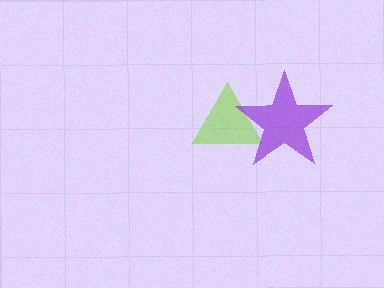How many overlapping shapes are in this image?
There are 2 overlapping shapes in the image.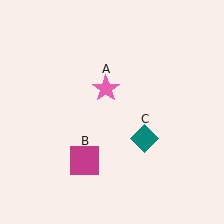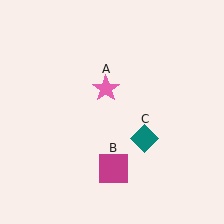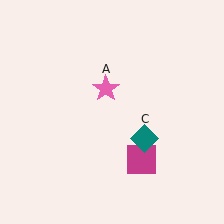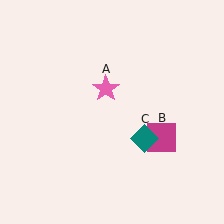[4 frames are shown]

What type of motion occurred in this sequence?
The magenta square (object B) rotated counterclockwise around the center of the scene.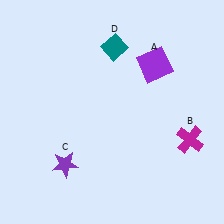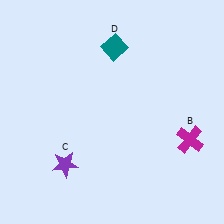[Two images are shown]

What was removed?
The purple square (A) was removed in Image 2.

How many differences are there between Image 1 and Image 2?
There is 1 difference between the two images.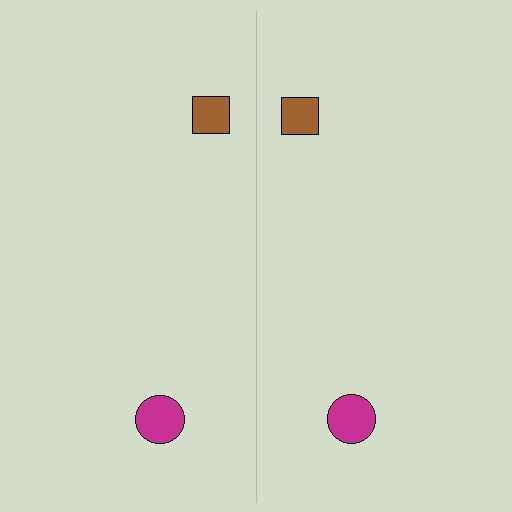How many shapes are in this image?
There are 4 shapes in this image.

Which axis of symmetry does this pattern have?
The pattern has a vertical axis of symmetry running through the center of the image.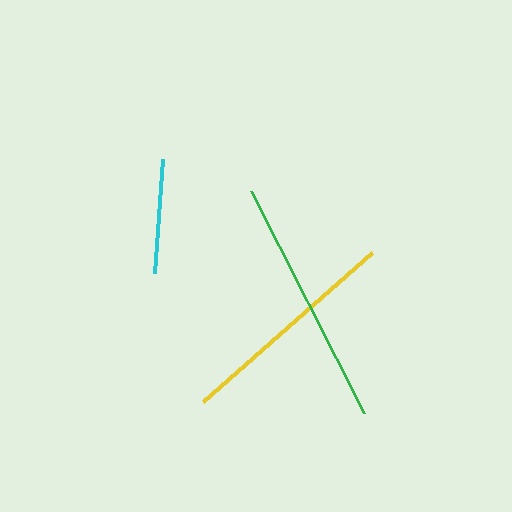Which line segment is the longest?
The green line is the longest at approximately 249 pixels.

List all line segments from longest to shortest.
From longest to shortest: green, yellow, cyan.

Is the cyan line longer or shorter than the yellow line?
The yellow line is longer than the cyan line.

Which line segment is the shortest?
The cyan line is the shortest at approximately 114 pixels.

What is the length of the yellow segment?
The yellow segment is approximately 225 pixels long.